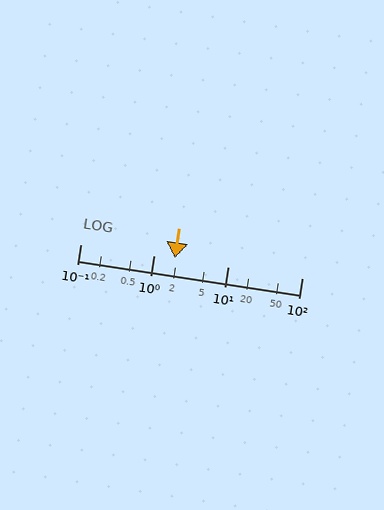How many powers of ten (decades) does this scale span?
The scale spans 3 decades, from 0.1 to 100.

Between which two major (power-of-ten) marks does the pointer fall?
The pointer is between 1 and 10.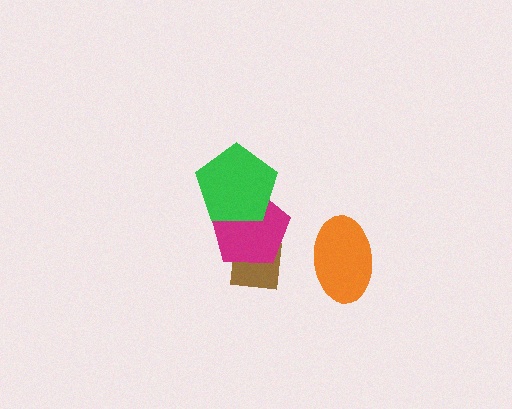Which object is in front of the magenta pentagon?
The green pentagon is in front of the magenta pentagon.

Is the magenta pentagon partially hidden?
Yes, it is partially covered by another shape.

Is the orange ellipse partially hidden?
No, no other shape covers it.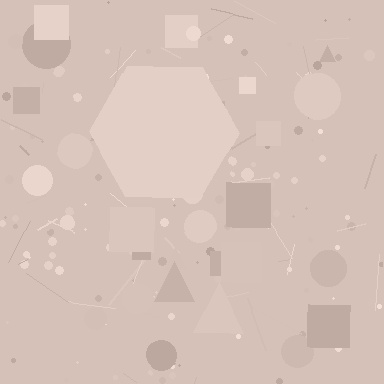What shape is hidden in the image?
A hexagon is hidden in the image.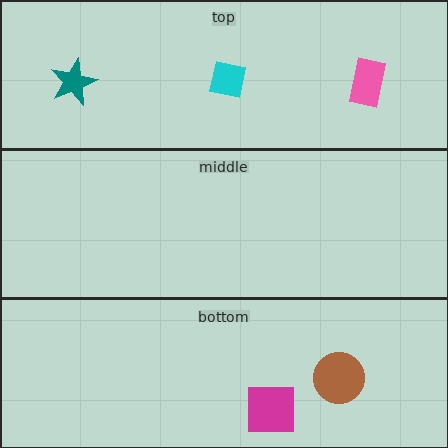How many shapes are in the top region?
3.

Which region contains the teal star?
The top region.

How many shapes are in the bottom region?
2.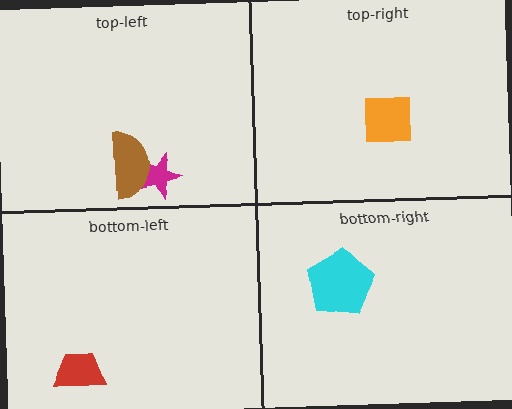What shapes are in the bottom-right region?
The cyan pentagon.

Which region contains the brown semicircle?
The top-left region.